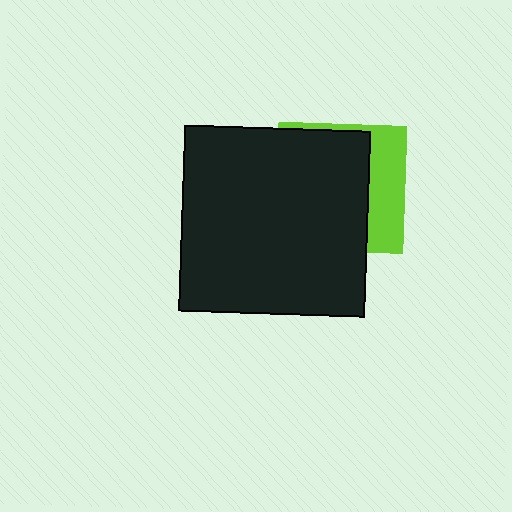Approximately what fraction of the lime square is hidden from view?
Roughly 69% of the lime square is hidden behind the black square.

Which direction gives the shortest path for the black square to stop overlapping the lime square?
Moving left gives the shortest separation.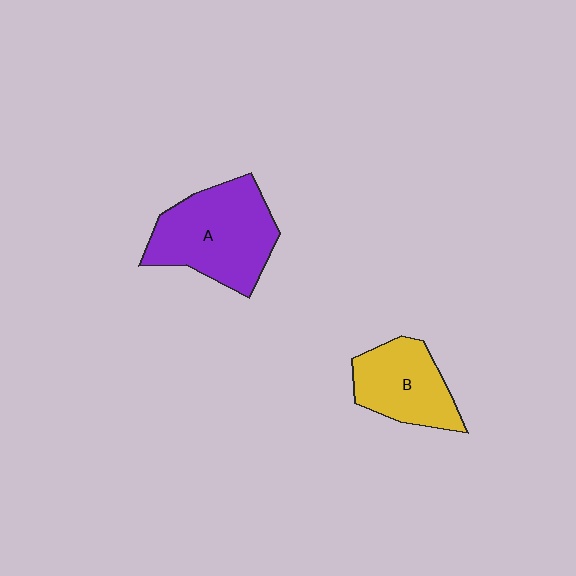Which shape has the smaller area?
Shape B (yellow).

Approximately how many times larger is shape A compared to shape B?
Approximately 1.4 times.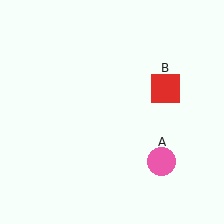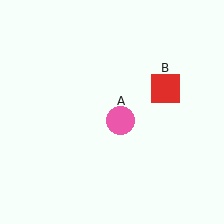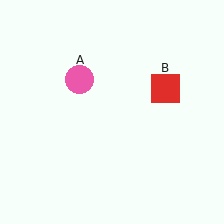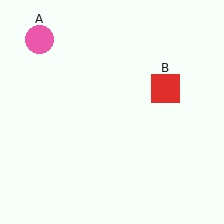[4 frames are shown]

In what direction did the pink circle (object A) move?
The pink circle (object A) moved up and to the left.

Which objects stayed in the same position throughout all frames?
Red square (object B) remained stationary.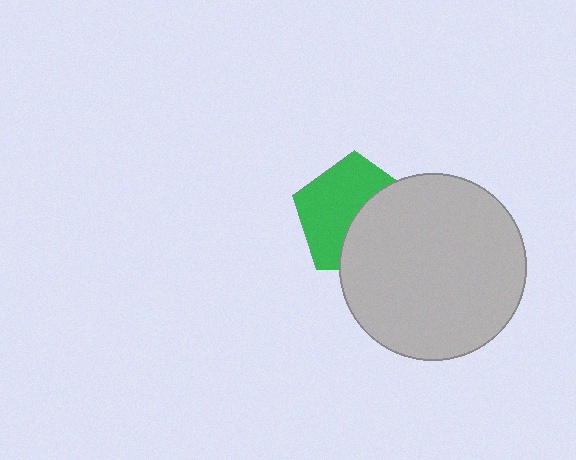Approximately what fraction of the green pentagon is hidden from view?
Roughly 44% of the green pentagon is hidden behind the light gray circle.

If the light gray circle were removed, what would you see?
You would see the complete green pentagon.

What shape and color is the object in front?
The object in front is a light gray circle.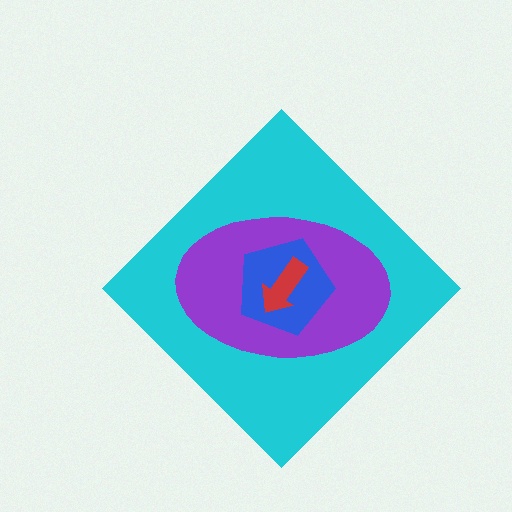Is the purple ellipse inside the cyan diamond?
Yes.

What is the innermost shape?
The red arrow.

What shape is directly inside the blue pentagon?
The red arrow.